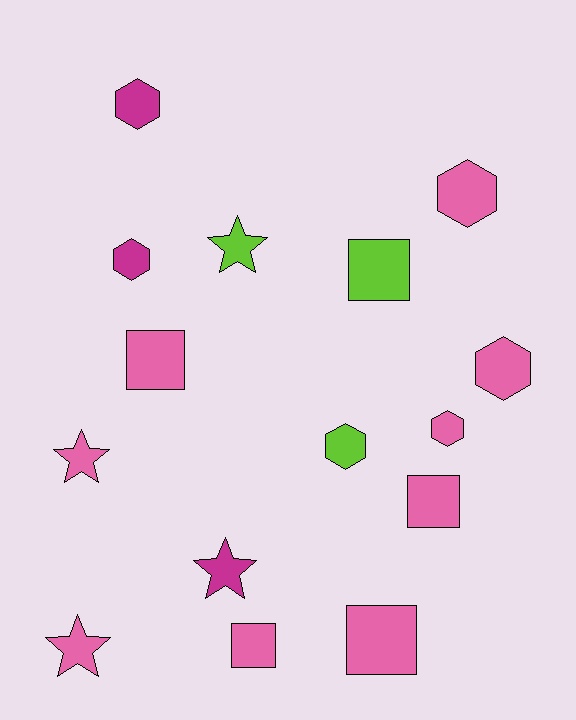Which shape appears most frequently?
Hexagon, with 6 objects.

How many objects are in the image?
There are 15 objects.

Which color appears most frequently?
Pink, with 9 objects.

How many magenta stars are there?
There is 1 magenta star.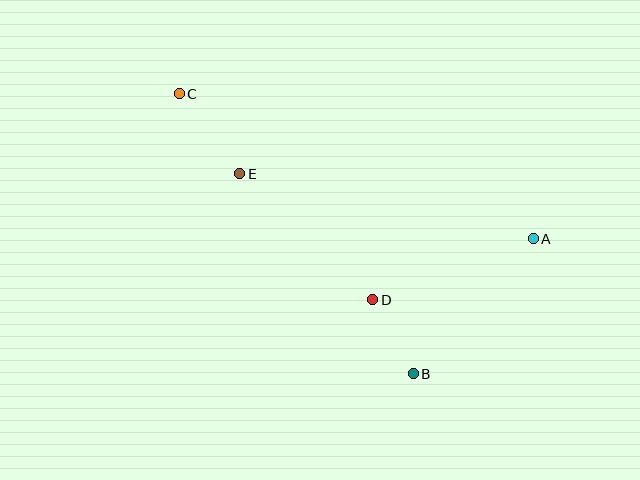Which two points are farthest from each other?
Points A and C are farthest from each other.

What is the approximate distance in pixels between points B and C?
The distance between B and C is approximately 365 pixels.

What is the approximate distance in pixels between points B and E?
The distance between B and E is approximately 265 pixels.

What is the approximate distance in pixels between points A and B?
The distance between A and B is approximately 181 pixels.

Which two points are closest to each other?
Points B and D are closest to each other.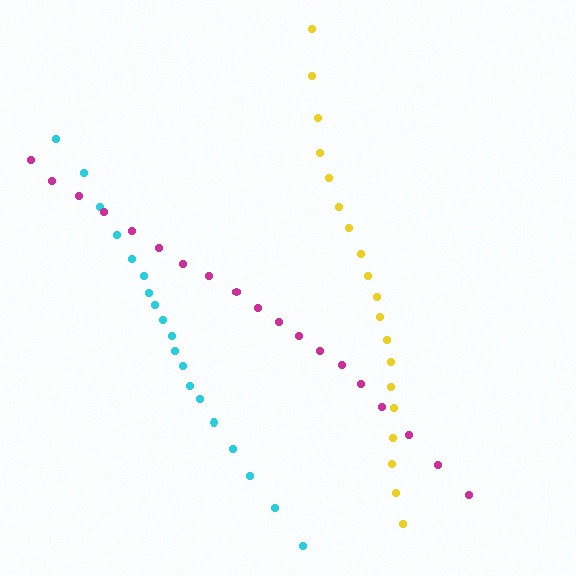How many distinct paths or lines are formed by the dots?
There are 3 distinct paths.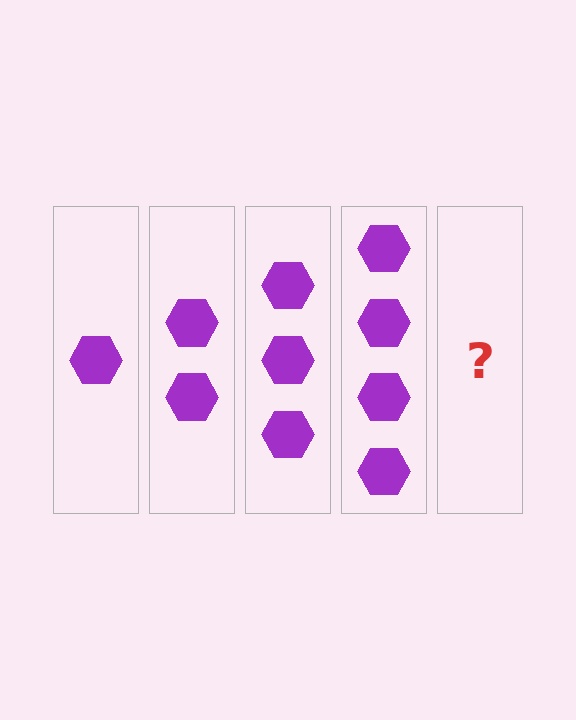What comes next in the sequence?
The next element should be 5 hexagons.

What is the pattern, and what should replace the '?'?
The pattern is that each step adds one more hexagon. The '?' should be 5 hexagons.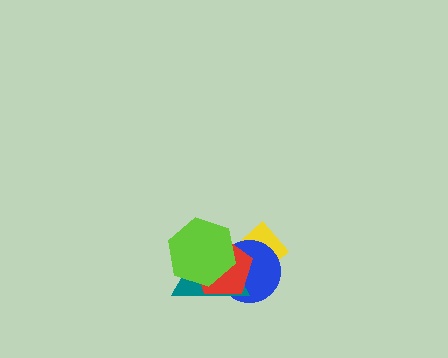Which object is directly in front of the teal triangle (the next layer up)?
The red pentagon is directly in front of the teal triangle.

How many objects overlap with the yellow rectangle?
4 objects overlap with the yellow rectangle.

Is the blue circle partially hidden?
Yes, it is partially covered by another shape.